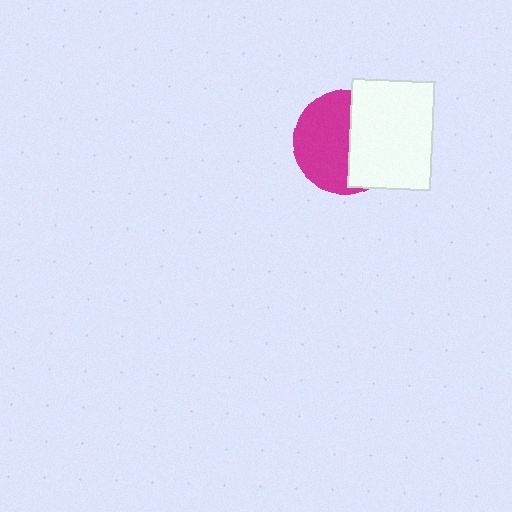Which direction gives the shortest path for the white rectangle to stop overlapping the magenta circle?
Moving right gives the shortest separation.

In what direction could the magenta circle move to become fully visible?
The magenta circle could move left. That would shift it out from behind the white rectangle entirely.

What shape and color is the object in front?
The object in front is a white rectangle.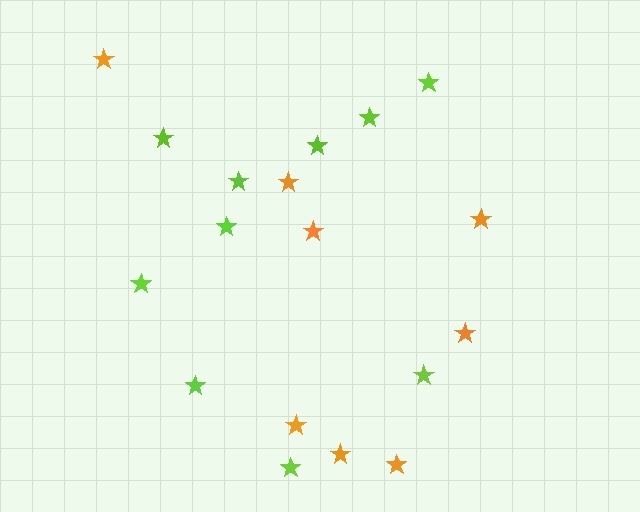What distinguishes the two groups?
There are 2 groups: one group of orange stars (8) and one group of lime stars (10).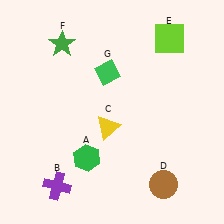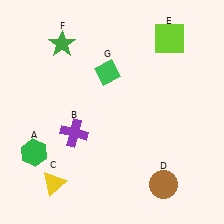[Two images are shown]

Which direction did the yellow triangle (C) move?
The yellow triangle (C) moved down.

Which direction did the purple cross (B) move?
The purple cross (B) moved up.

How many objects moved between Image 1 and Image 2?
3 objects moved between the two images.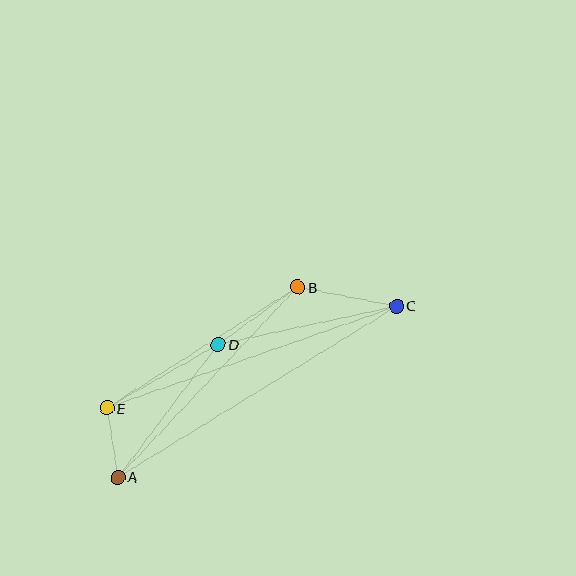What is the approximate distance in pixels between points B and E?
The distance between B and E is approximately 226 pixels.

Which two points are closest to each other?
Points A and E are closest to each other.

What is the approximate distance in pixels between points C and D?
The distance between C and D is approximately 182 pixels.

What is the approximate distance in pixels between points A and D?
The distance between A and D is approximately 166 pixels.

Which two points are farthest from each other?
Points A and C are farthest from each other.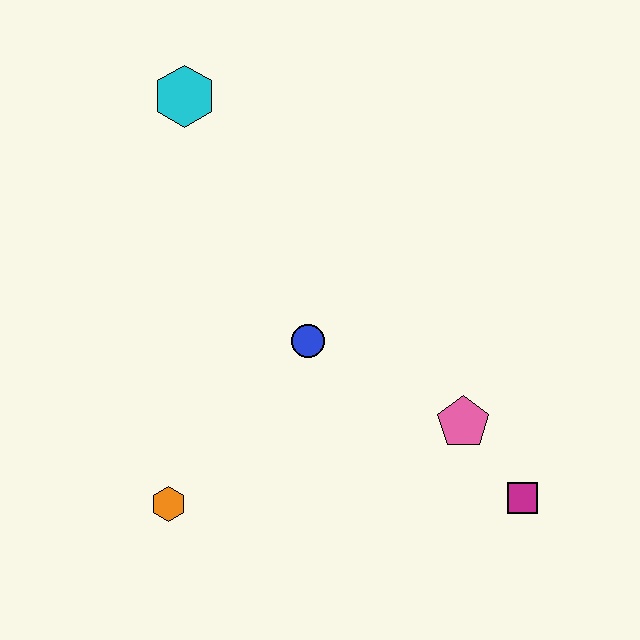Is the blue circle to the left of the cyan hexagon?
No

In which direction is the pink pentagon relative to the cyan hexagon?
The pink pentagon is below the cyan hexagon.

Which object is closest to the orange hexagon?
The blue circle is closest to the orange hexagon.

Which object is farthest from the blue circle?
The cyan hexagon is farthest from the blue circle.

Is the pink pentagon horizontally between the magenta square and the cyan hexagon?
Yes